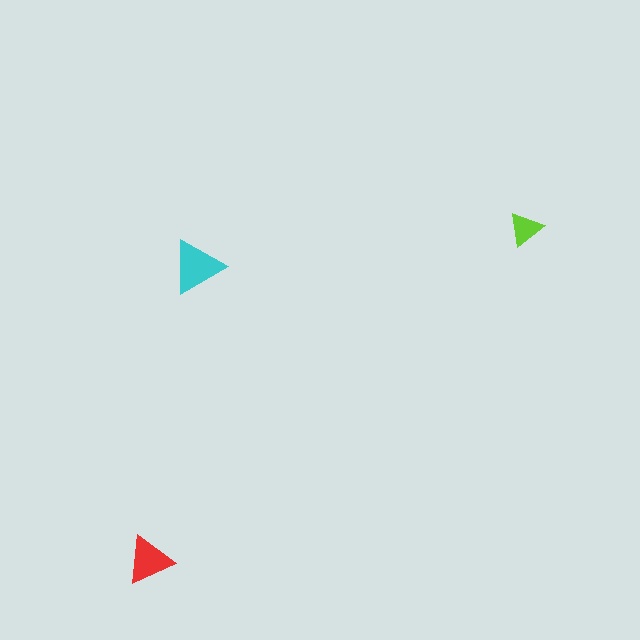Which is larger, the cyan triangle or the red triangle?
The cyan one.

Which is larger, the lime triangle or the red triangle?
The red one.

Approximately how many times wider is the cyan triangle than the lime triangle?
About 1.5 times wider.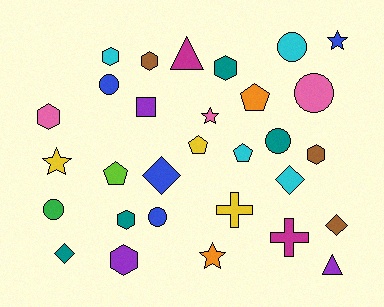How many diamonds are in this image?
There are 4 diamonds.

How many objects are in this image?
There are 30 objects.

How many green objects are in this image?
There is 1 green object.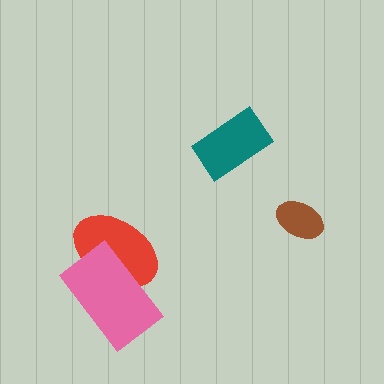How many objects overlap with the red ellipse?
1 object overlaps with the red ellipse.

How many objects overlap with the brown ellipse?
0 objects overlap with the brown ellipse.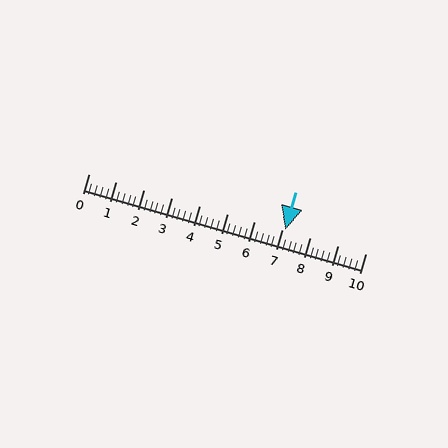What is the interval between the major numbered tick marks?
The major tick marks are spaced 1 units apart.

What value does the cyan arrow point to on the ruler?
The cyan arrow points to approximately 7.1.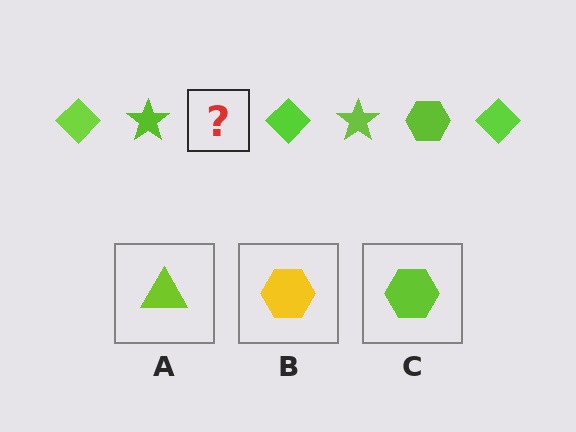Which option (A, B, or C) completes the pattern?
C.